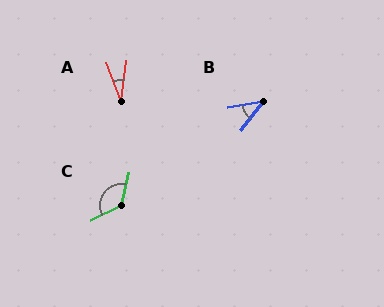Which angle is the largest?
C, at approximately 131 degrees.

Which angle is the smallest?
A, at approximately 28 degrees.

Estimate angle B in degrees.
Approximately 44 degrees.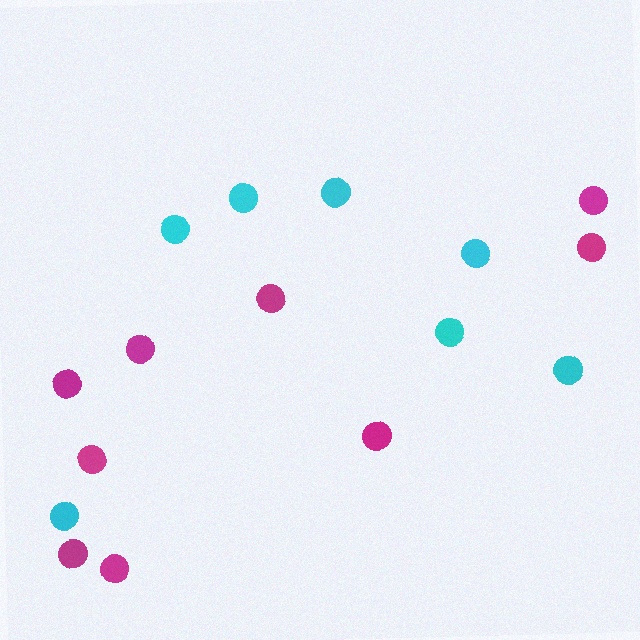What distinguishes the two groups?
There are 2 groups: one group of cyan circles (7) and one group of magenta circles (9).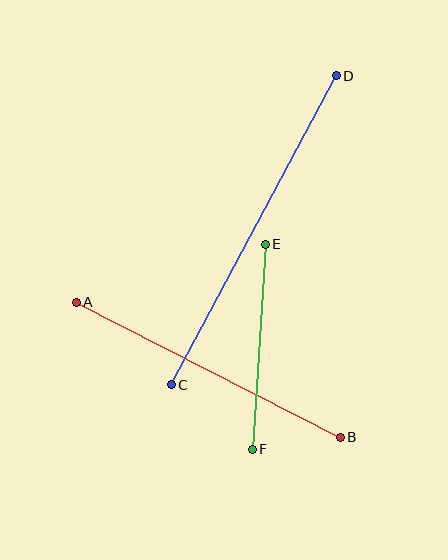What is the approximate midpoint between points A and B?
The midpoint is at approximately (208, 370) pixels.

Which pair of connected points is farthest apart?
Points C and D are farthest apart.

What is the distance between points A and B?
The distance is approximately 296 pixels.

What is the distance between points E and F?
The distance is approximately 205 pixels.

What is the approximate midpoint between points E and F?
The midpoint is at approximately (259, 347) pixels.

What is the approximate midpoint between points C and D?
The midpoint is at approximately (254, 230) pixels.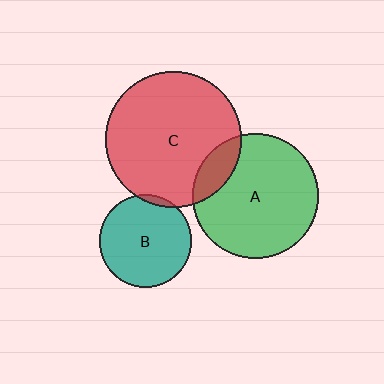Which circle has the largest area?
Circle C (red).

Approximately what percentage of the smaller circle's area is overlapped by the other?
Approximately 15%.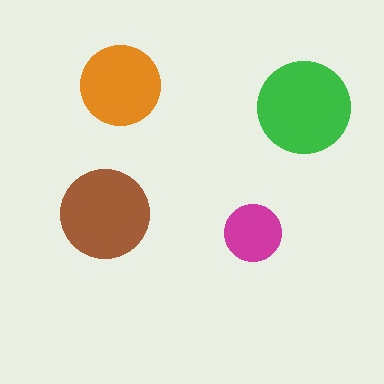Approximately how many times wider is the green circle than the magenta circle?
About 1.5 times wider.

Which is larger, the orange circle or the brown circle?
The brown one.